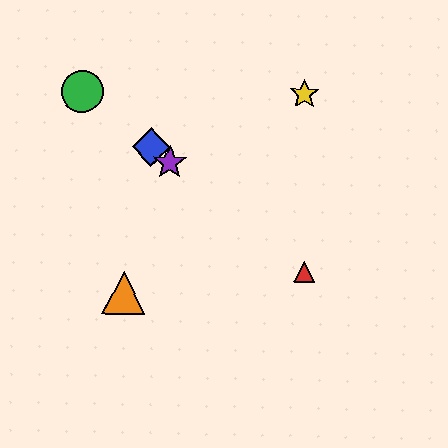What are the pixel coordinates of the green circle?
The green circle is at (82, 91).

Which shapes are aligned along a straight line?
The red triangle, the blue diamond, the green circle, the purple star are aligned along a straight line.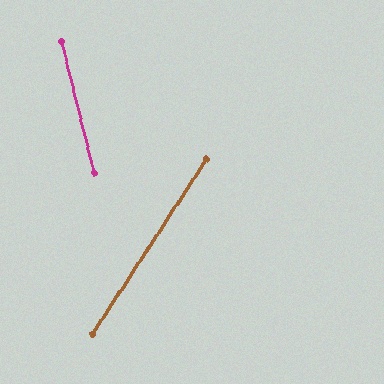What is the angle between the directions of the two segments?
Approximately 47 degrees.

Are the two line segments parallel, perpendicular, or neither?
Neither parallel nor perpendicular — they differ by about 47°.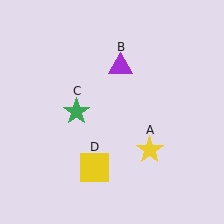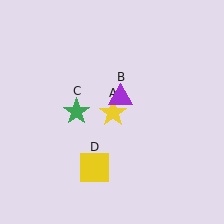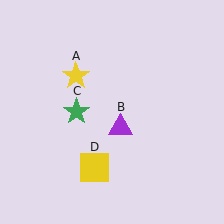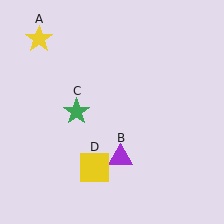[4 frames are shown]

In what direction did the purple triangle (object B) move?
The purple triangle (object B) moved down.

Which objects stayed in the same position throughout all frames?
Green star (object C) and yellow square (object D) remained stationary.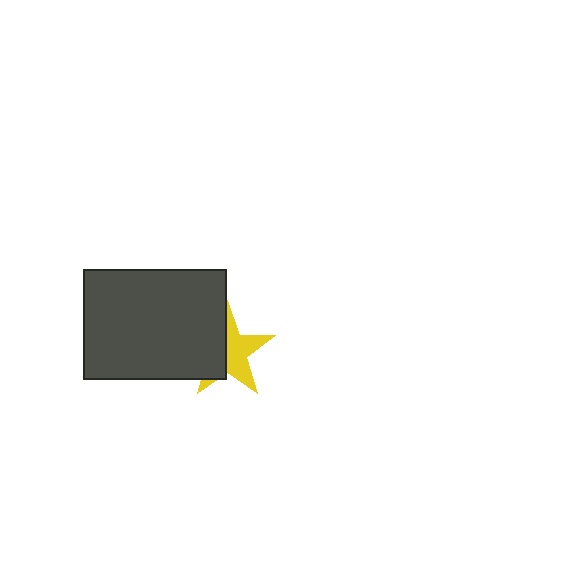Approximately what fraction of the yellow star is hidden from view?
Roughly 47% of the yellow star is hidden behind the dark gray rectangle.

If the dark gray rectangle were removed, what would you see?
You would see the complete yellow star.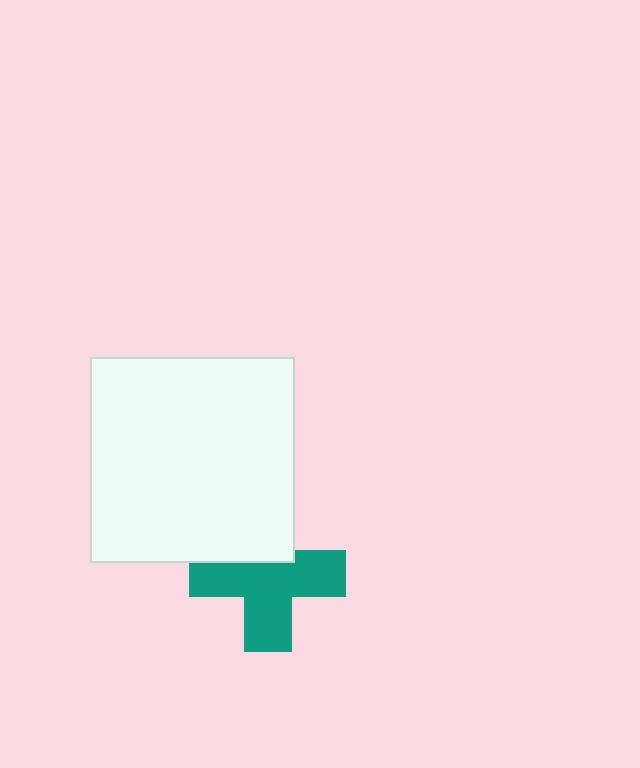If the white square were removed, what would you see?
You would see the complete teal cross.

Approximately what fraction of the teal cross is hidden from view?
Roughly 32% of the teal cross is hidden behind the white square.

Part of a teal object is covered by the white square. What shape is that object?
It is a cross.